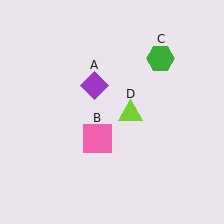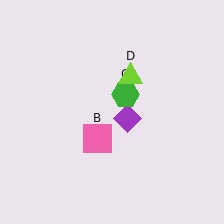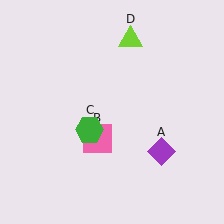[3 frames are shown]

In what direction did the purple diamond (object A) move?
The purple diamond (object A) moved down and to the right.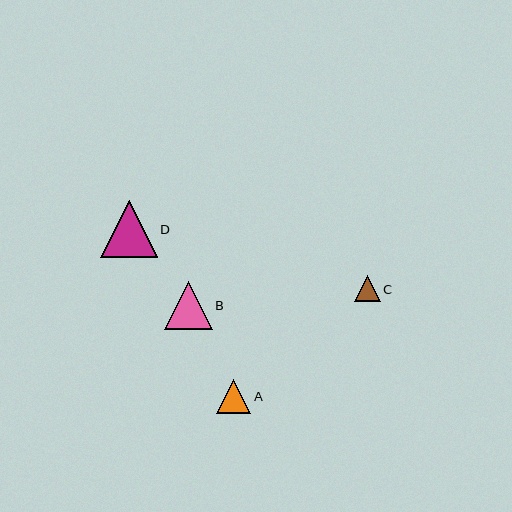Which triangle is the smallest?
Triangle C is the smallest with a size of approximately 26 pixels.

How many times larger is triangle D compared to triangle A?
Triangle D is approximately 1.7 times the size of triangle A.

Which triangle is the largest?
Triangle D is the largest with a size of approximately 57 pixels.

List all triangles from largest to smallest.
From largest to smallest: D, B, A, C.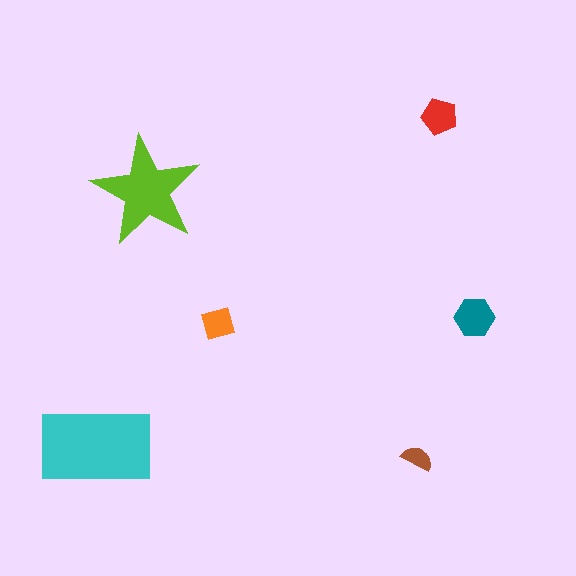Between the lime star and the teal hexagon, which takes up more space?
The lime star.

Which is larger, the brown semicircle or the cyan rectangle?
The cyan rectangle.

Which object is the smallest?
The brown semicircle.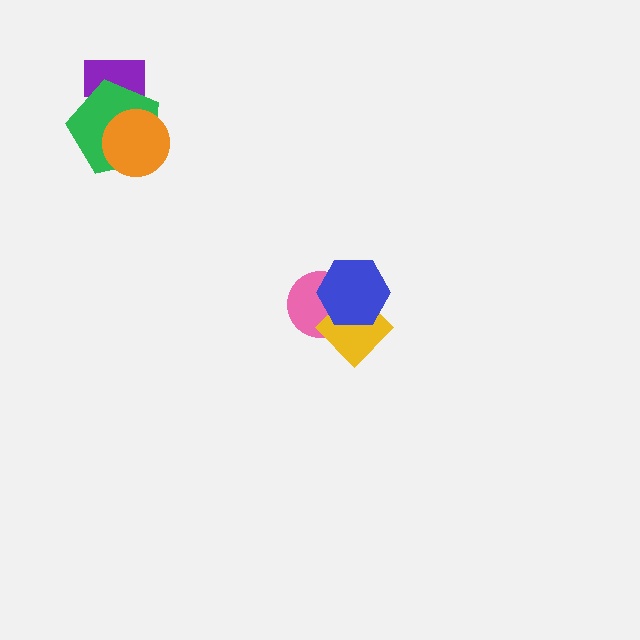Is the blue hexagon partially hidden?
No, no other shape covers it.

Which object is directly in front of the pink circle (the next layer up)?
The yellow diamond is directly in front of the pink circle.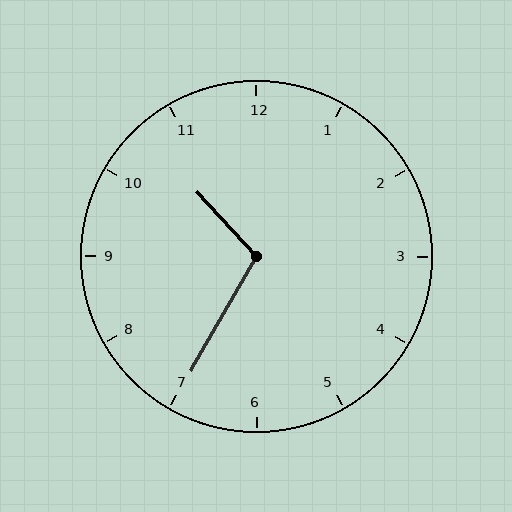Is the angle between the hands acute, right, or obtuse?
It is obtuse.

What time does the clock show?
10:35.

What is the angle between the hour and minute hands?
Approximately 108 degrees.